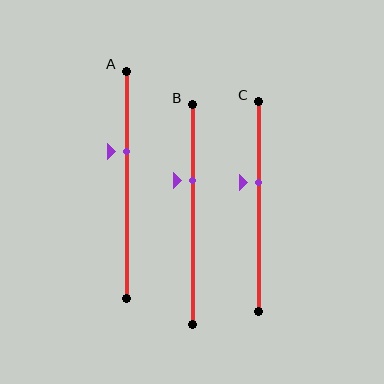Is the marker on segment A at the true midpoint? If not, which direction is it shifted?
No, the marker on segment A is shifted upward by about 15% of the segment length.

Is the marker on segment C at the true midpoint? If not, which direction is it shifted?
No, the marker on segment C is shifted upward by about 11% of the segment length.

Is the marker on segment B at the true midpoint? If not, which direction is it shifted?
No, the marker on segment B is shifted upward by about 15% of the segment length.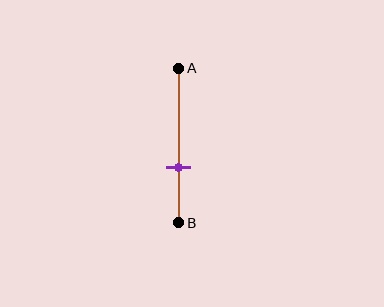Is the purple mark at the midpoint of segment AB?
No, the mark is at about 65% from A, not at the 50% midpoint.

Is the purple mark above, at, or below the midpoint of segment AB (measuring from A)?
The purple mark is below the midpoint of segment AB.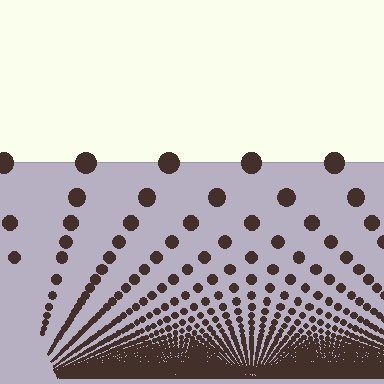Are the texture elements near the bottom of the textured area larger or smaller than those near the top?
Smaller. The gradient is inverted — elements near the bottom are smaller and denser.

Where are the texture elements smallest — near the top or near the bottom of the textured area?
Near the bottom.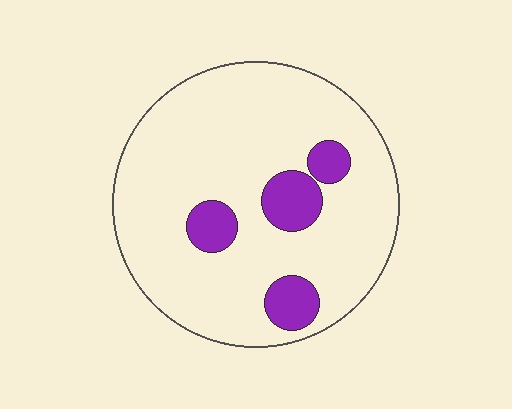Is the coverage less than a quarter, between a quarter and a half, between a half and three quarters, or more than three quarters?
Less than a quarter.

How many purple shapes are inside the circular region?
4.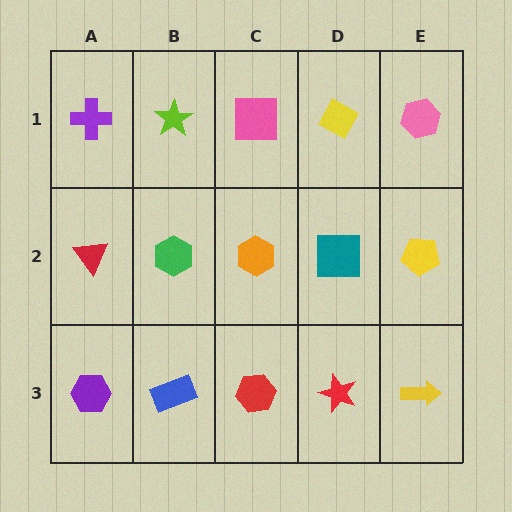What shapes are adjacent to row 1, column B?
A green hexagon (row 2, column B), a purple cross (row 1, column A), a pink square (row 1, column C).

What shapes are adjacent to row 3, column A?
A red triangle (row 2, column A), a blue rectangle (row 3, column B).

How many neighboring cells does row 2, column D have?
4.